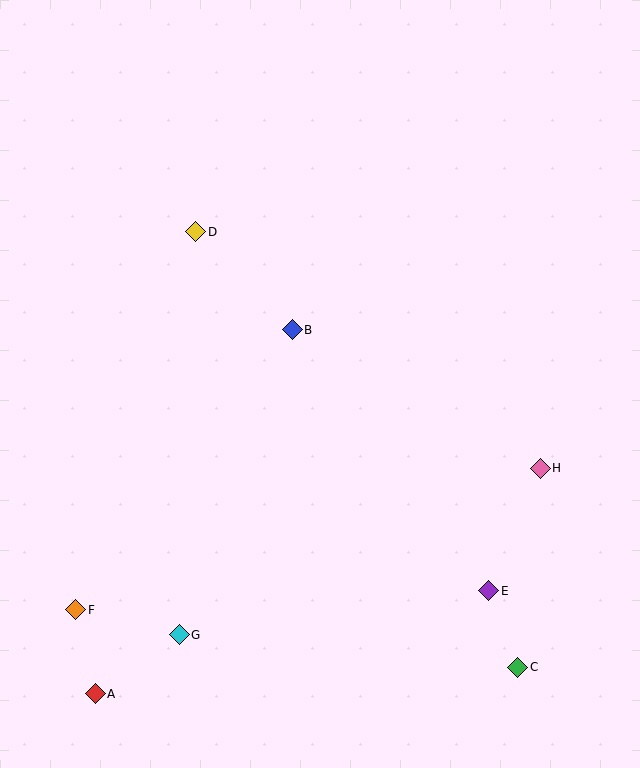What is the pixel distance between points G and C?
The distance between G and C is 340 pixels.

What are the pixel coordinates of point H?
Point H is at (540, 468).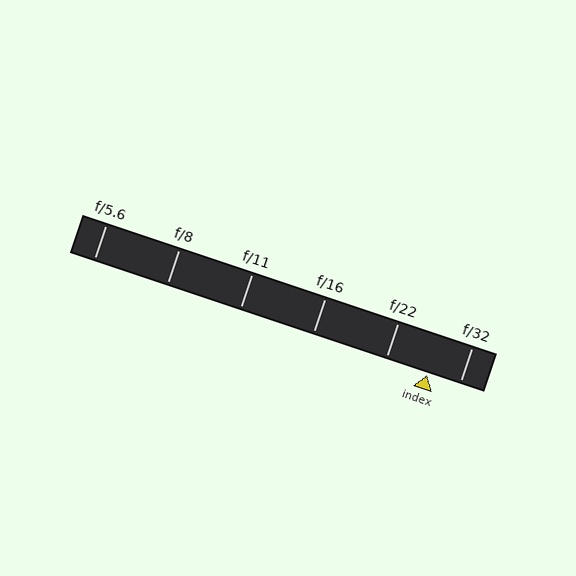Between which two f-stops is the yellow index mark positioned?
The index mark is between f/22 and f/32.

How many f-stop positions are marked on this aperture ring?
There are 6 f-stop positions marked.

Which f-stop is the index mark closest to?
The index mark is closest to f/32.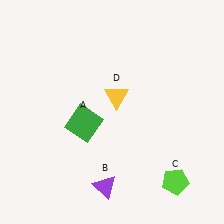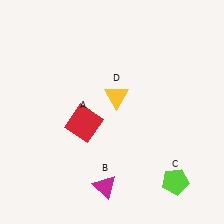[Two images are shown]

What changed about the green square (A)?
In Image 1, A is green. In Image 2, it changed to red.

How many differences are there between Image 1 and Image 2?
There are 2 differences between the two images.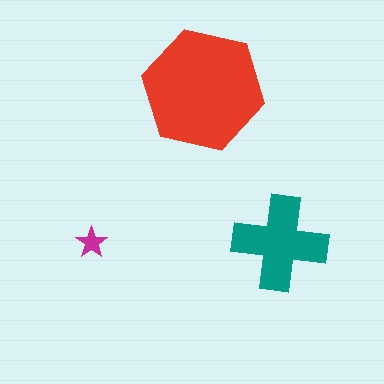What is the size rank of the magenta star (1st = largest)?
3rd.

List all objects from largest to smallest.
The red hexagon, the teal cross, the magenta star.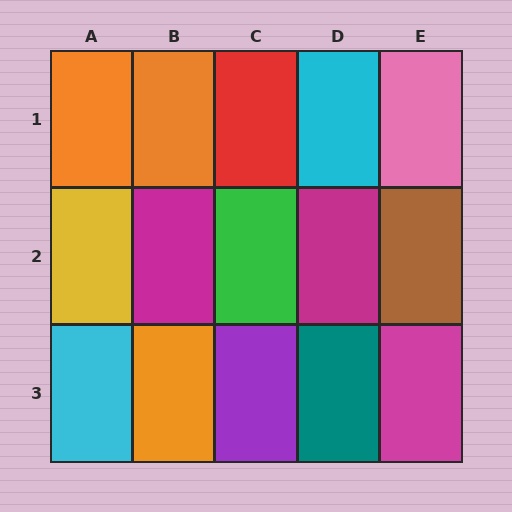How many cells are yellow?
1 cell is yellow.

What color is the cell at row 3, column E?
Magenta.